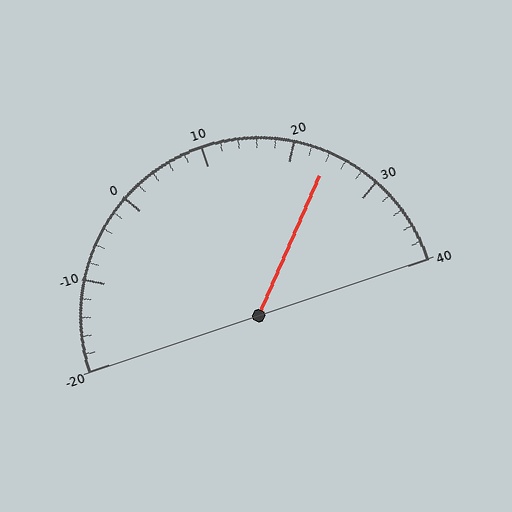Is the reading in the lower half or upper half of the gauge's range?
The reading is in the upper half of the range (-20 to 40).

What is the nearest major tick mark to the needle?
The nearest major tick mark is 20.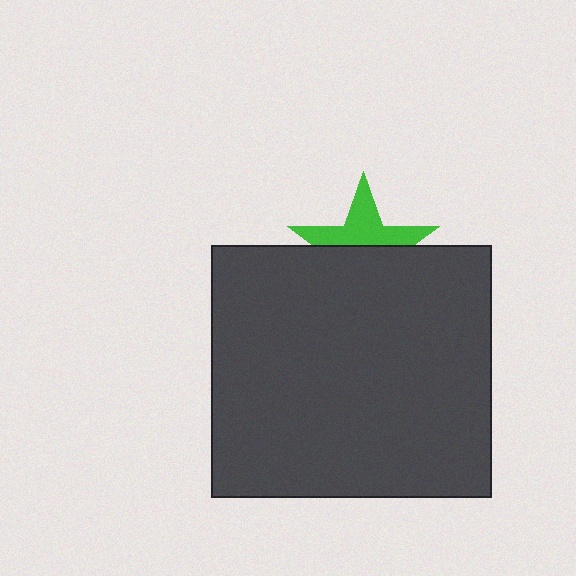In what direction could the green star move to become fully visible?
The green star could move up. That would shift it out from behind the dark gray rectangle entirely.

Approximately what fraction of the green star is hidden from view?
Roughly 52% of the green star is hidden behind the dark gray rectangle.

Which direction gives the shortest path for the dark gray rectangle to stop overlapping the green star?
Moving down gives the shortest separation.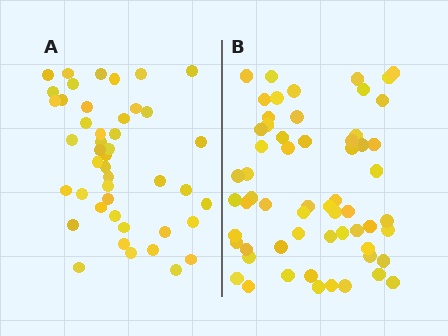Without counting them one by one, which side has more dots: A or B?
Region B (the right region) has more dots.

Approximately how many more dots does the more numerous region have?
Region B has approximately 15 more dots than region A.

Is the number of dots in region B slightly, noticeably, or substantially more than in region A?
Region B has noticeably more, but not dramatically so. The ratio is roughly 1.3 to 1.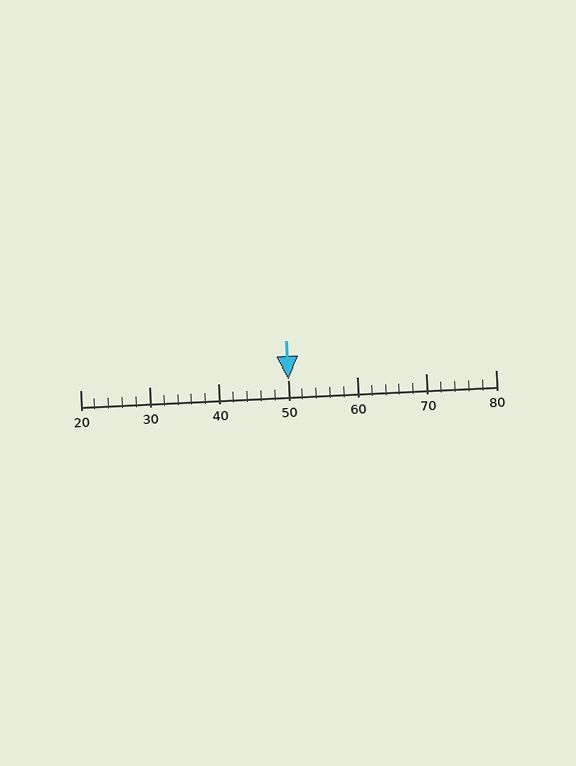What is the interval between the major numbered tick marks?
The major tick marks are spaced 10 units apart.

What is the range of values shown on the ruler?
The ruler shows values from 20 to 80.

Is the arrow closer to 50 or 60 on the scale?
The arrow is closer to 50.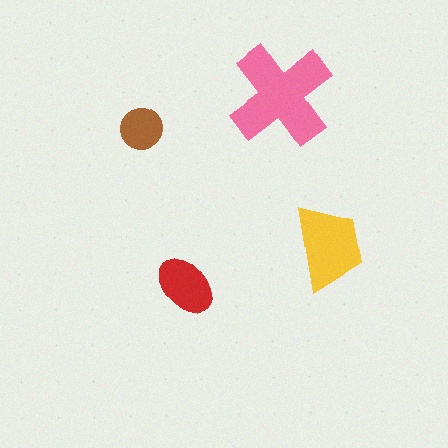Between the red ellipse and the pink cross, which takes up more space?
The pink cross.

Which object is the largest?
The pink cross.